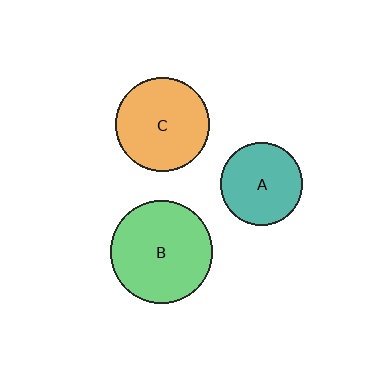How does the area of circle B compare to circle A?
Approximately 1.5 times.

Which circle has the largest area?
Circle B (green).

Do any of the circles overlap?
No, none of the circles overlap.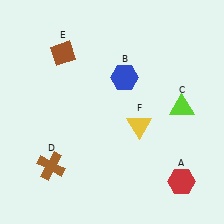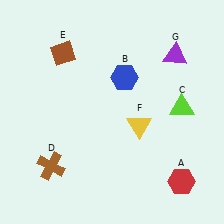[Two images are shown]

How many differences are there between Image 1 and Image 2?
There is 1 difference between the two images.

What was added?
A purple triangle (G) was added in Image 2.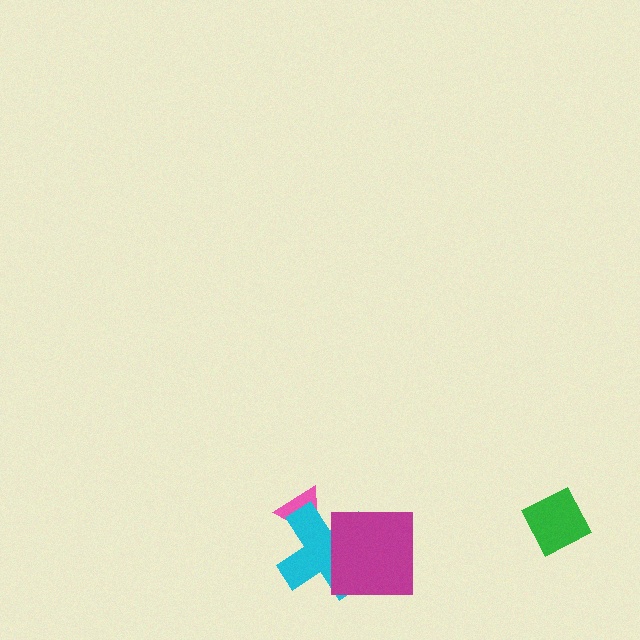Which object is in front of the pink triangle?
The cyan cross is in front of the pink triangle.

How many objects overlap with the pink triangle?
1 object overlaps with the pink triangle.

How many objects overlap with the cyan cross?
2 objects overlap with the cyan cross.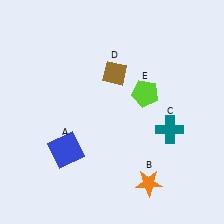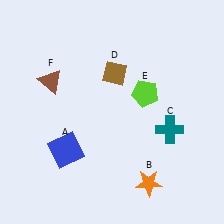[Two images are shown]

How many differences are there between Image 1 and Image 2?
There is 1 difference between the two images.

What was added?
A brown triangle (F) was added in Image 2.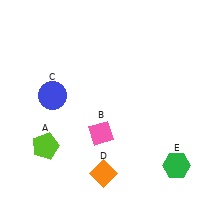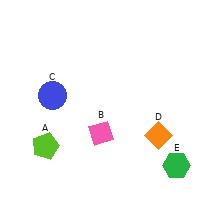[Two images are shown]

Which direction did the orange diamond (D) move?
The orange diamond (D) moved right.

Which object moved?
The orange diamond (D) moved right.